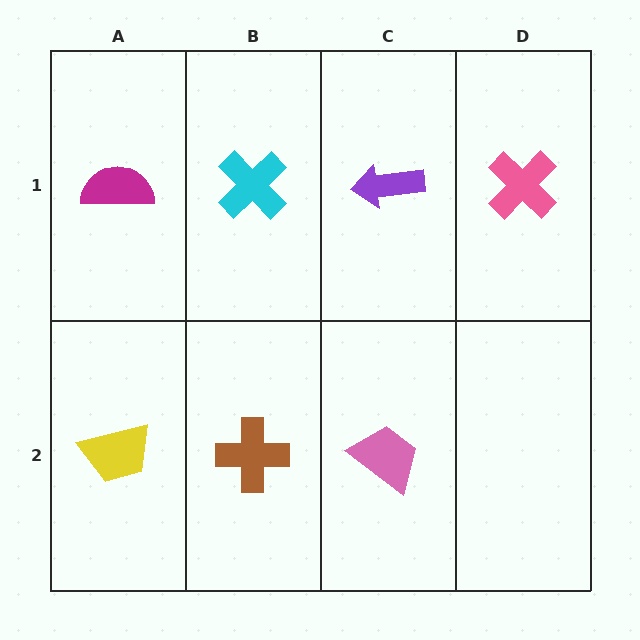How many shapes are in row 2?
3 shapes.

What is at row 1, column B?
A cyan cross.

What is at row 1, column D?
A pink cross.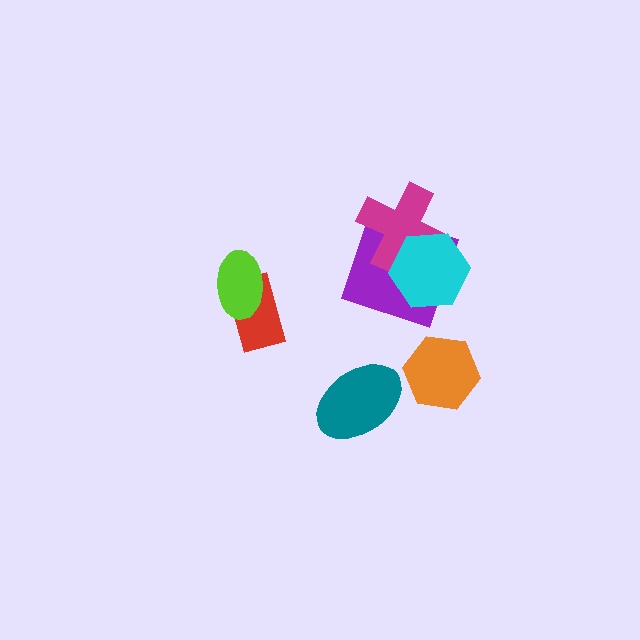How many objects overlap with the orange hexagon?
0 objects overlap with the orange hexagon.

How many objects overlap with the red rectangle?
1 object overlaps with the red rectangle.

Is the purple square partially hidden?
Yes, it is partially covered by another shape.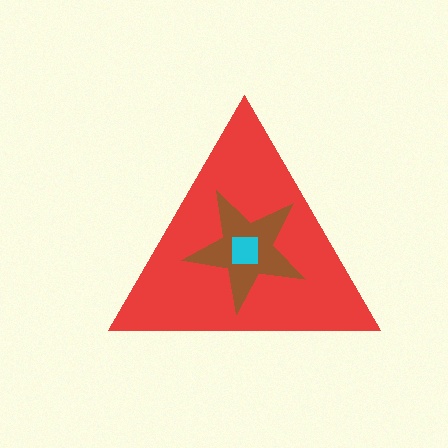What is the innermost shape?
The cyan square.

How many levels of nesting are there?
3.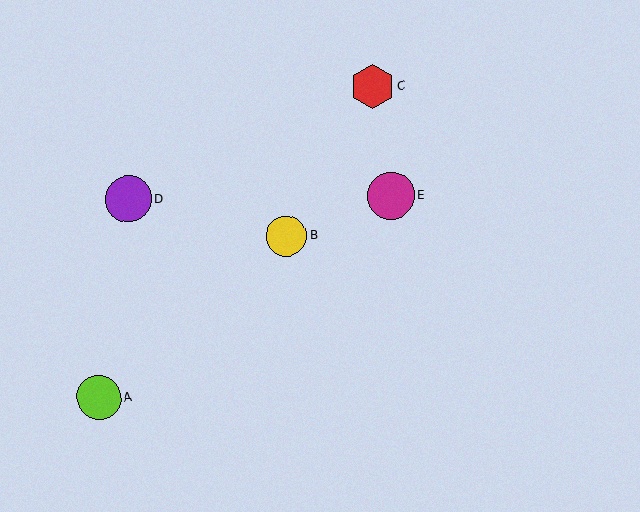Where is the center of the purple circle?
The center of the purple circle is at (128, 199).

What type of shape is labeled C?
Shape C is a red hexagon.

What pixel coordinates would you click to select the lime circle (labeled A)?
Click at (99, 398) to select the lime circle A.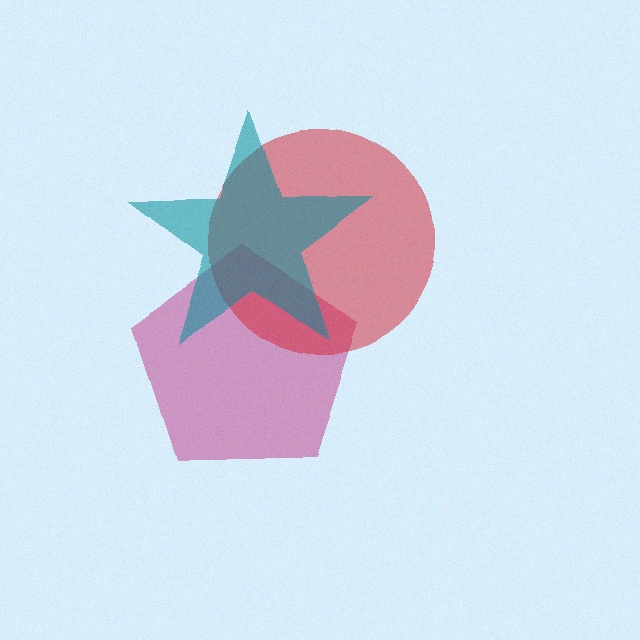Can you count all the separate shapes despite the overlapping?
Yes, there are 3 separate shapes.